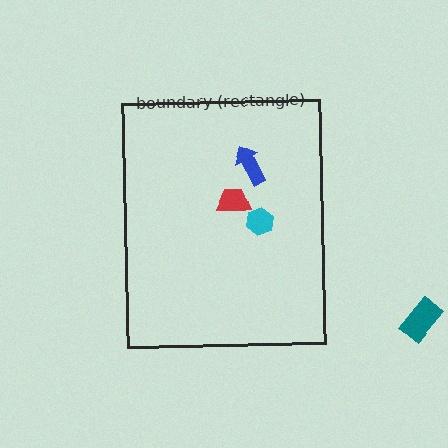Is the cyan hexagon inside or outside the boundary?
Inside.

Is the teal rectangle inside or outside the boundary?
Outside.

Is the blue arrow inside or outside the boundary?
Inside.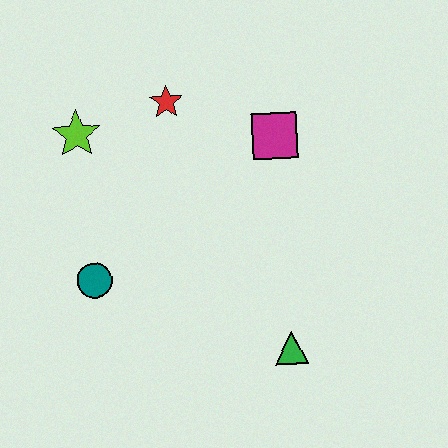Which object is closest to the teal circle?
The lime star is closest to the teal circle.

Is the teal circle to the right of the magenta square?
No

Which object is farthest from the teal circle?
The magenta square is farthest from the teal circle.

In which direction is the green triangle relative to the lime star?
The green triangle is below the lime star.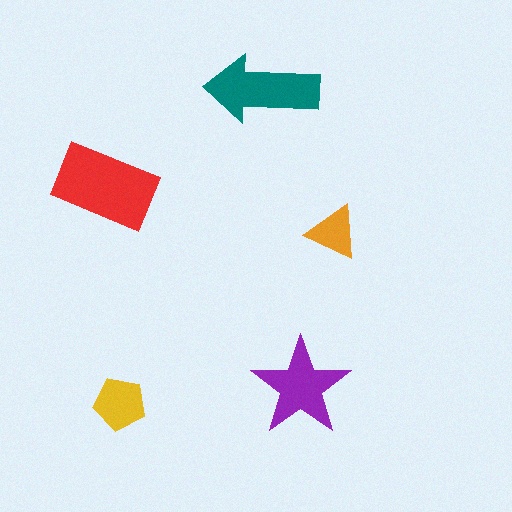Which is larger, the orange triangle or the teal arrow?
The teal arrow.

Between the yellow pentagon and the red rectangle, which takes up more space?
The red rectangle.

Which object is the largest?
The red rectangle.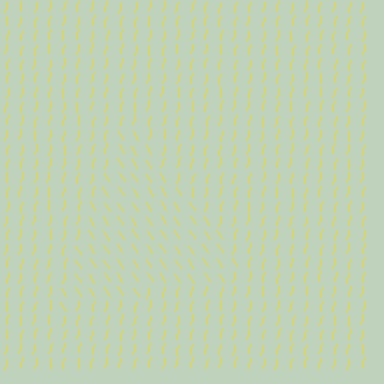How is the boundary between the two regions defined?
The boundary is defined purely by a change in line orientation (approximately 45 degrees difference). All lines are the same color and thickness.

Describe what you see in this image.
The image is filled with small yellow line segments. A triangle region in the image has lines oriented differently from the surrounding lines, creating a visible texture boundary.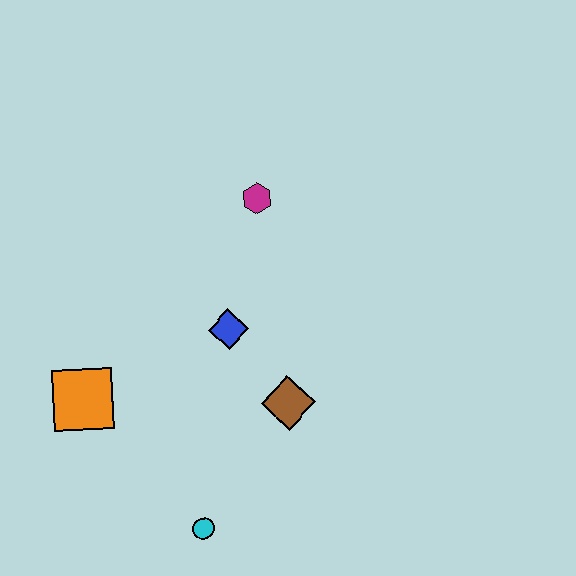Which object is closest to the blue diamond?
The brown diamond is closest to the blue diamond.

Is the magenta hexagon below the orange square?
No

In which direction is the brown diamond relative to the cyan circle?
The brown diamond is above the cyan circle.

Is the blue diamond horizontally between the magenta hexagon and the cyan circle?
Yes